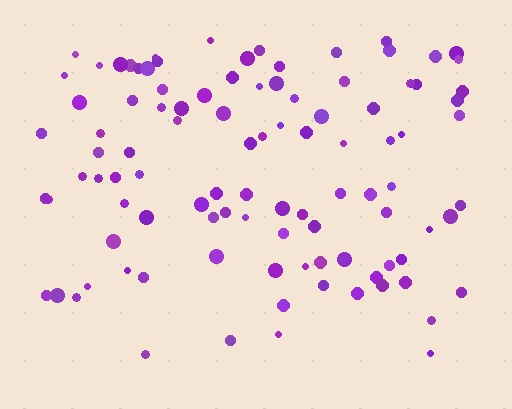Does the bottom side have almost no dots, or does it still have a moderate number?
Still a moderate number, just noticeably fewer than the top.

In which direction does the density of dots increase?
From bottom to top, with the top side densest.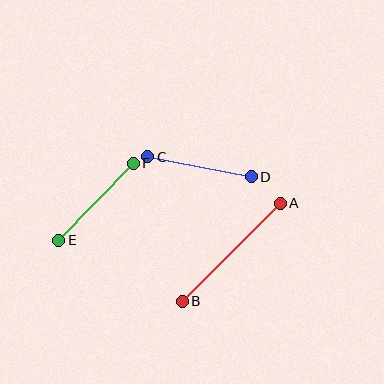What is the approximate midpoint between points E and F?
The midpoint is at approximately (96, 202) pixels.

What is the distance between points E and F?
The distance is approximately 108 pixels.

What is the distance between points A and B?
The distance is approximately 138 pixels.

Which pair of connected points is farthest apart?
Points A and B are farthest apart.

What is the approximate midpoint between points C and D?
The midpoint is at approximately (200, 167) pixels.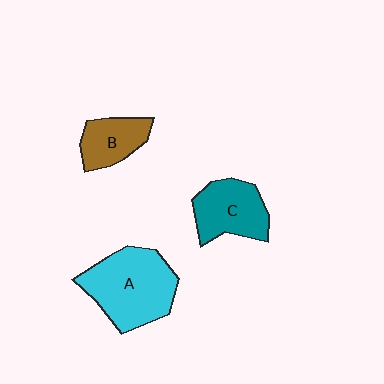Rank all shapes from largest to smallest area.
From largest to smallest: A (cyan), C (teal), B (brown).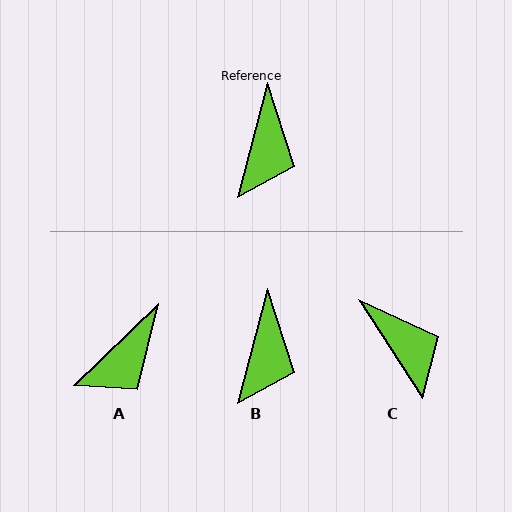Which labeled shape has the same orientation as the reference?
B.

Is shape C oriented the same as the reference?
No, it is off by about 48 degrees.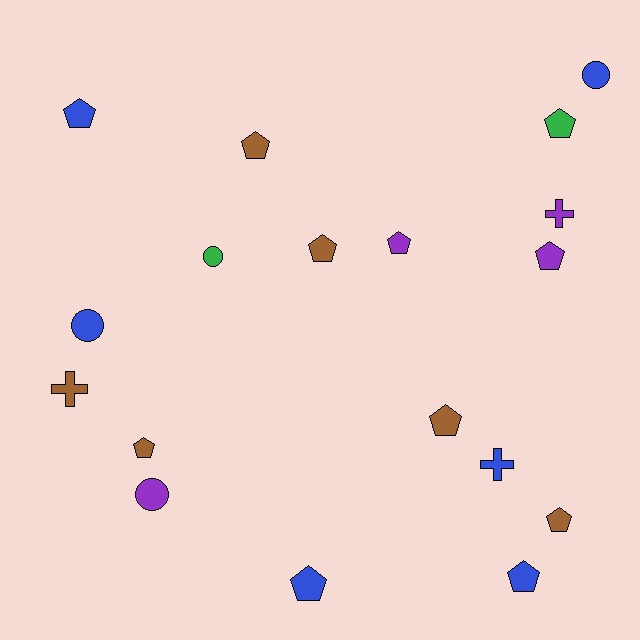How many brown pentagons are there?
There are 5 brown pentagons.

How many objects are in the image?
There are 18 objects.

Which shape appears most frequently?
Pentagon, with 11 objects.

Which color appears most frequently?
Blue, with 6 objects.